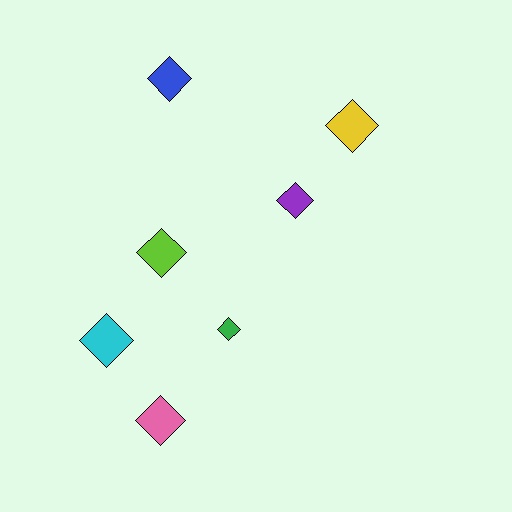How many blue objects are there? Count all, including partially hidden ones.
There is 1 blue object.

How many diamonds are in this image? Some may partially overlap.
There are 7 diamonds.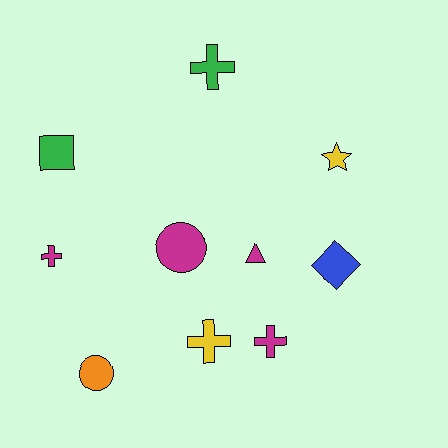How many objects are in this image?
There are 10 objects.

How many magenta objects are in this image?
There are 4 magenta objects.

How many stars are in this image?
There is 1 star.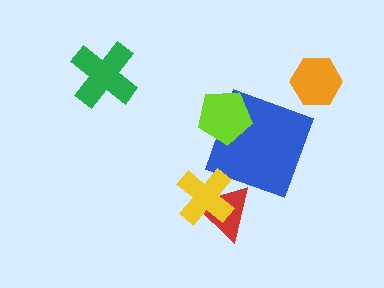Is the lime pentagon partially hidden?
No, no other shape covers it.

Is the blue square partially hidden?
Yes, it is partially covered by another shape.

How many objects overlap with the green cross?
0 objects overlap with the green cross.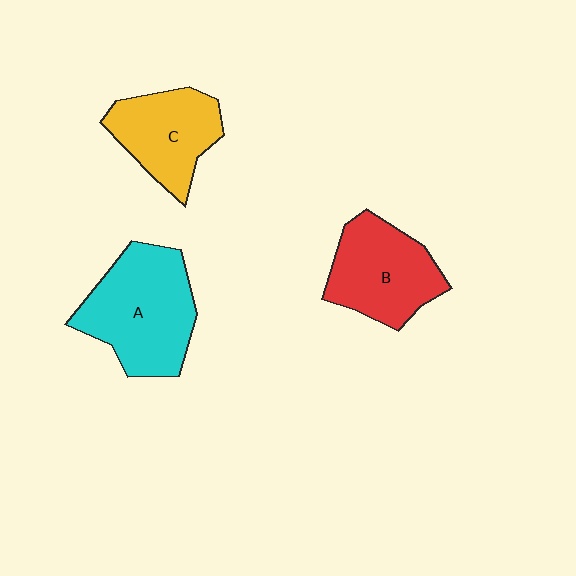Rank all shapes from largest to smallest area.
From largest to smallest: A (cyan), B (red), C (yellow).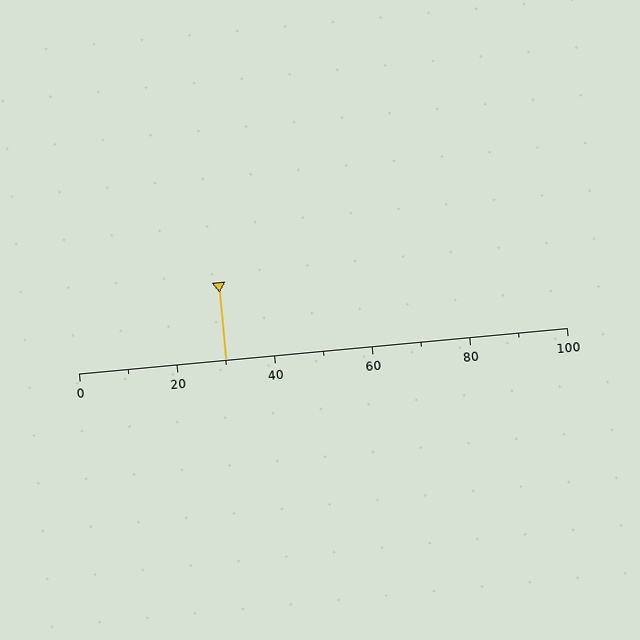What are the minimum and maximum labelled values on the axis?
The axis runs from 0 to 100.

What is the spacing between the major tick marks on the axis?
The major ticks are spaced 20 apart.